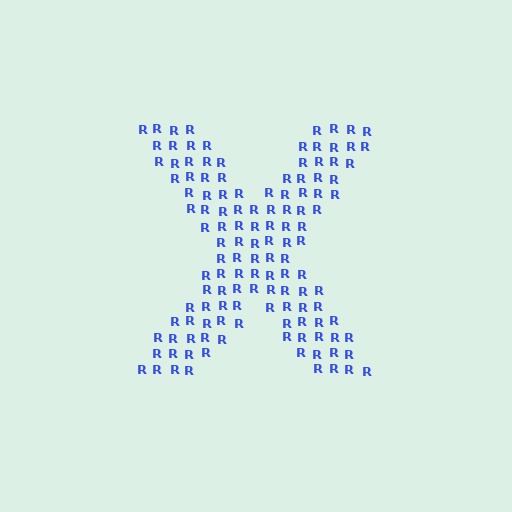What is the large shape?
The large shape is the letter X.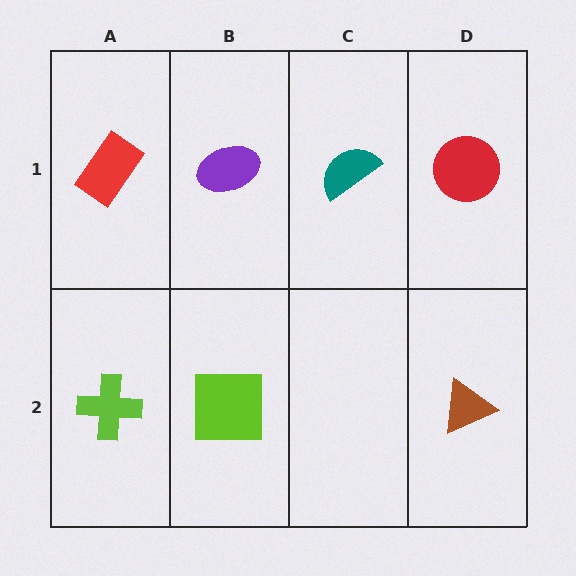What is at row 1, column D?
A red circle.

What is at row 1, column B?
A purple ellipse.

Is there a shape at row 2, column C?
No, that cell is empty.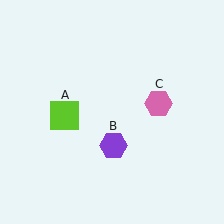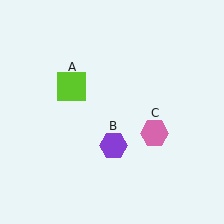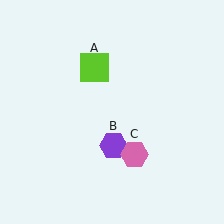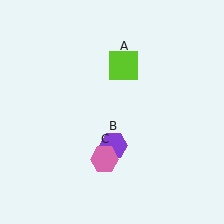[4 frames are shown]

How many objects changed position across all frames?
2 objects changed position: lime square (object A), pink hexagon (object C).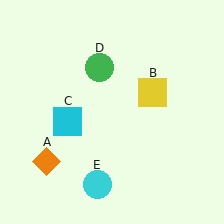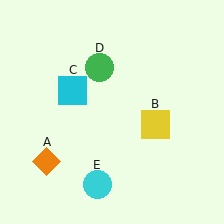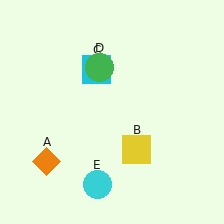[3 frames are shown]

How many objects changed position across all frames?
2 objects changed position: yellow square (object B), cyan square (object C).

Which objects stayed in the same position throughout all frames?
Orange diamond (object A) and green circle (object D) and cyan circle (object E) remained stationary.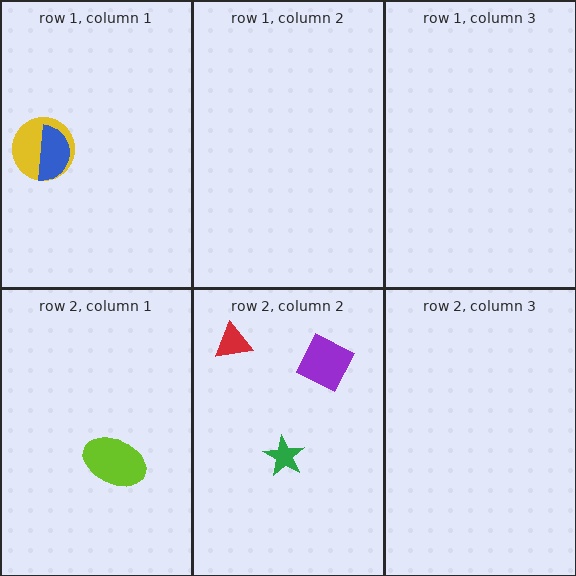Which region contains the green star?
The row 2, column 2 region.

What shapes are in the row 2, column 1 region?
The lime ellipse.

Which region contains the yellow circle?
The row 1, column 1 region.